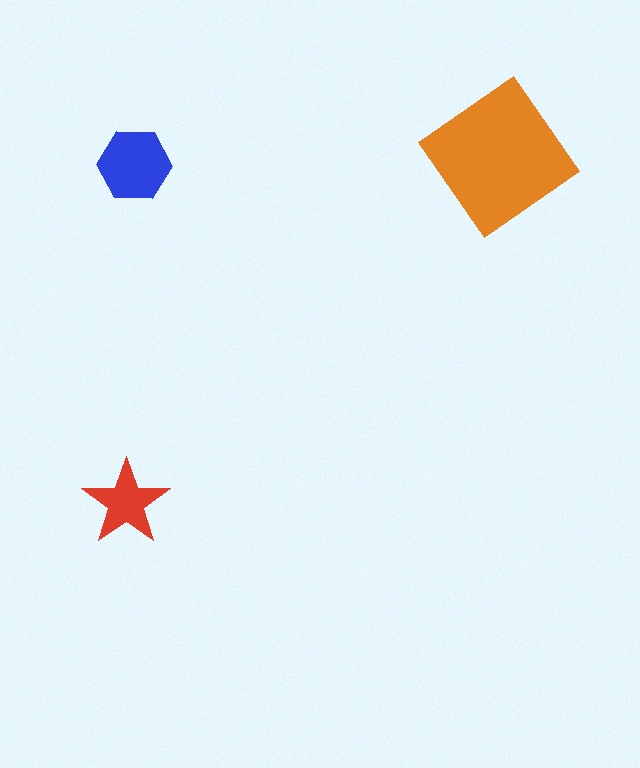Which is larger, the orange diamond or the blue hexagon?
The orange diamond.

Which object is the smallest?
The red star.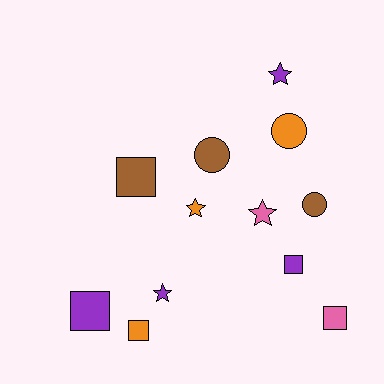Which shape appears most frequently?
Square, with 5 objects.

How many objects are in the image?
There are 12 objects.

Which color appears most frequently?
Purple, with 4 objects.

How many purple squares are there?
There are 2 purple squares.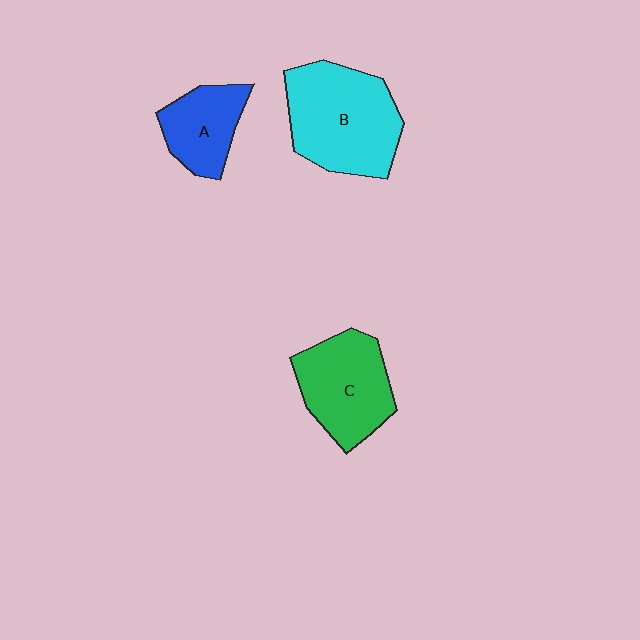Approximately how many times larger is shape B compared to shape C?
Approximately 1.3 times.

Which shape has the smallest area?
Shape A (blue).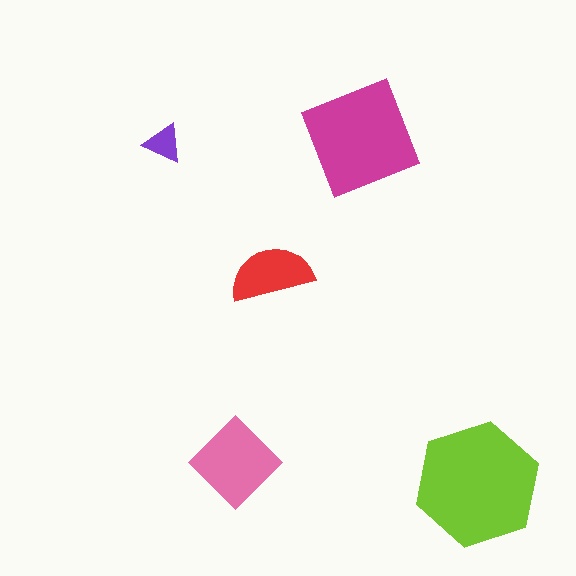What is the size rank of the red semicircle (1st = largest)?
4th.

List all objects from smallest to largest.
The purple triangle, the red semicircle, the pink diamond, the magenta square, the lime hexagon.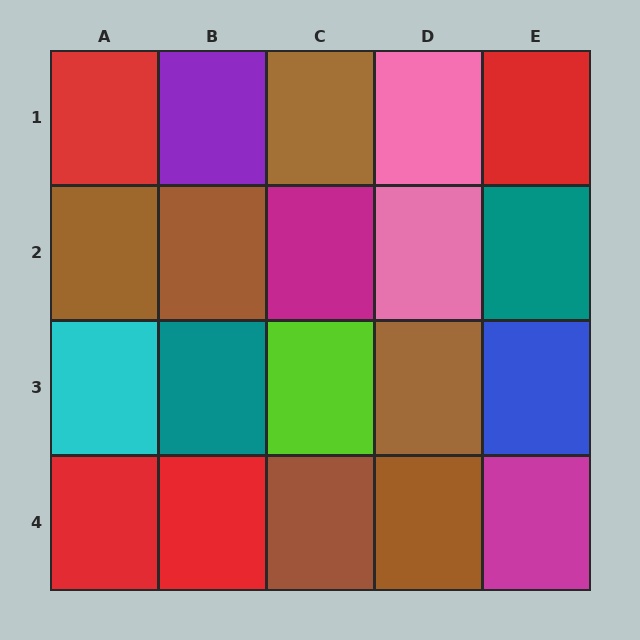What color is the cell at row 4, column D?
Brown.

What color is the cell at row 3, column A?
Cyan.